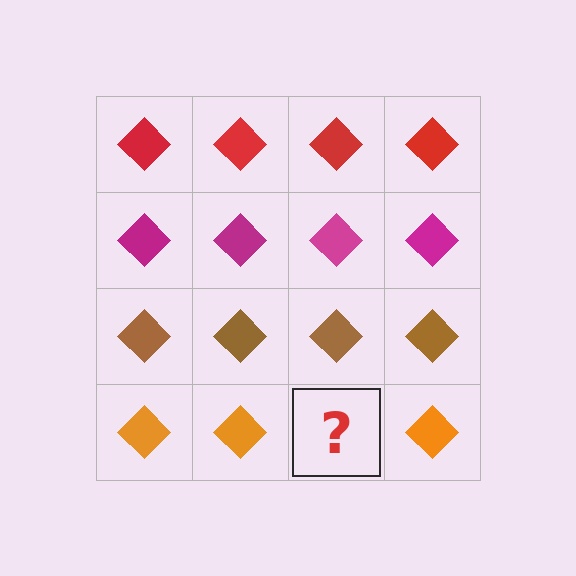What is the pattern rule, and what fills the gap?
The rule is that each row has a consistent color. The gap should be filled with an orange diamond.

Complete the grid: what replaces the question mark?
The question mark should be replaced with an orange diamond.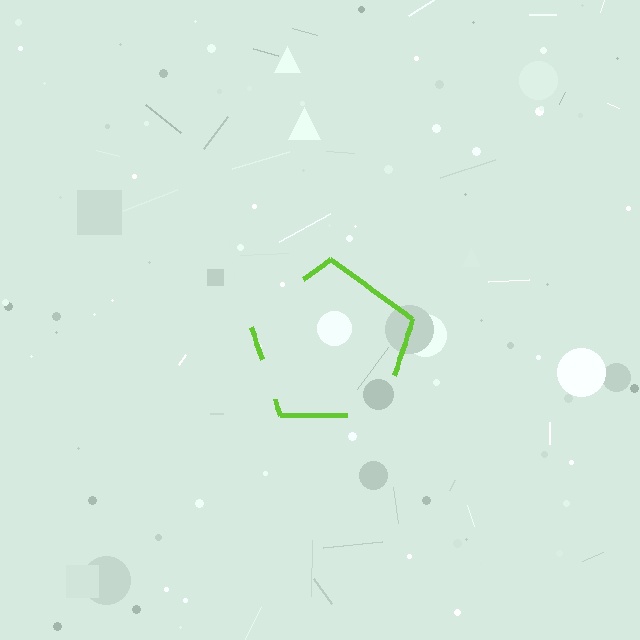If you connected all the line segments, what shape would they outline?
They would outline a pentagon.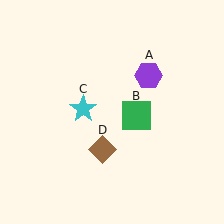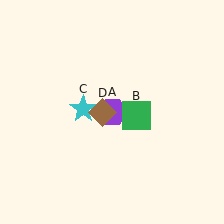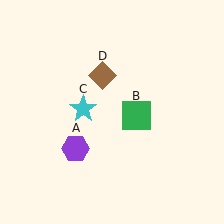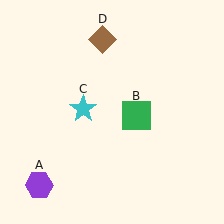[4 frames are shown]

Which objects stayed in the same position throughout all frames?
Green square (object B) and cyan star (object C) remained stationary.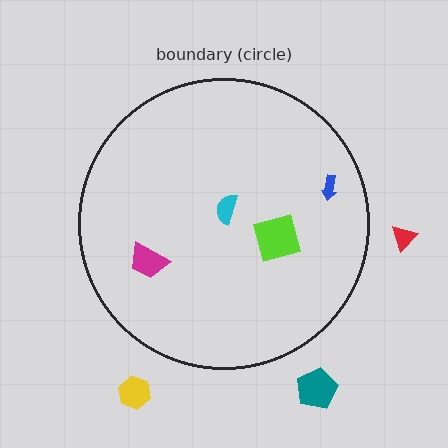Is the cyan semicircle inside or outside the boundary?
Inside.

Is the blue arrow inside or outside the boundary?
Inside.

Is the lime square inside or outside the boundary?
Inside.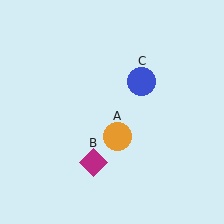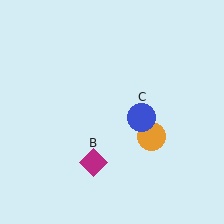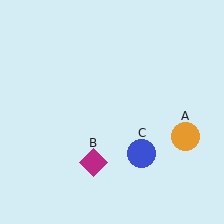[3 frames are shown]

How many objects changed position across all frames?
2 objects changed position: orange circle (object A), blue circle (object C).